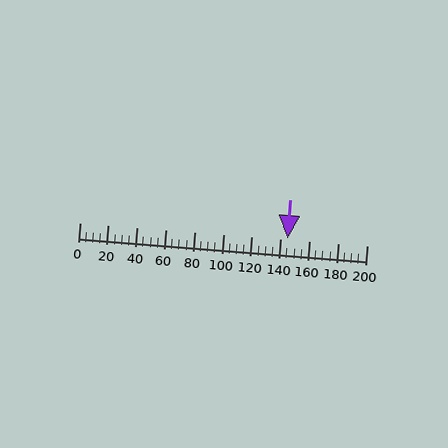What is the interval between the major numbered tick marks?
The major tick marks are spaced 20 units apart.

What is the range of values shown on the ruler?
The ruler shows values from 0 to 200.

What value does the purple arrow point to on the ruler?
The purple arrow points to approximately 145.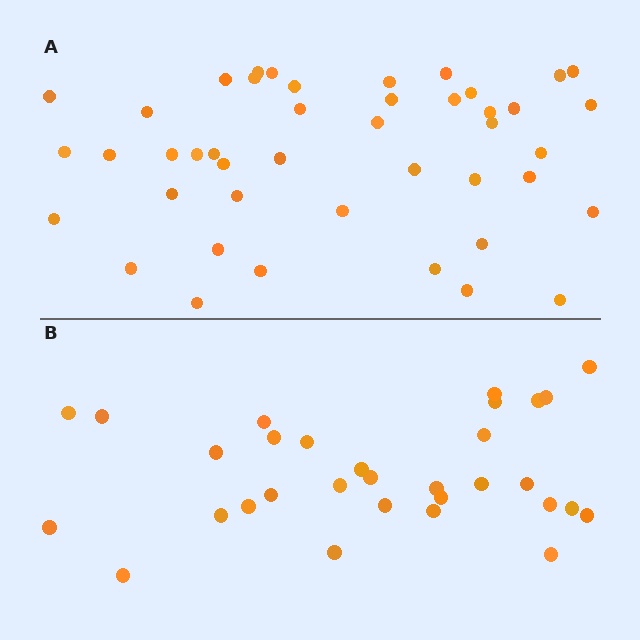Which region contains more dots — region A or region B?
Region A (the top region) has more dots.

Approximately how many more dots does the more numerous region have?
Region A has approximately 15 more dots than region B.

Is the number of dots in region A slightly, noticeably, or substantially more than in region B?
Region A has noticeably more, but not dramatically so. The ratio is roughly 1.4 to 1.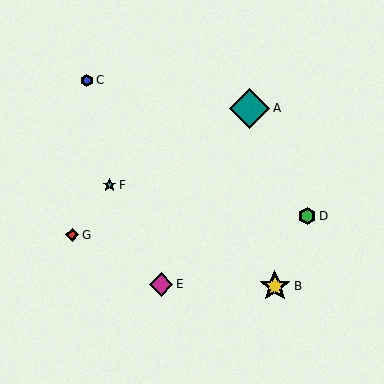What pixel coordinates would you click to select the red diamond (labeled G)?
Click at (72, 235) to select the red diamond G.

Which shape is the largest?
The teal diamond (labeled A) is the largest.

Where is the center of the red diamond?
The center of the red diamond is at (72, 235).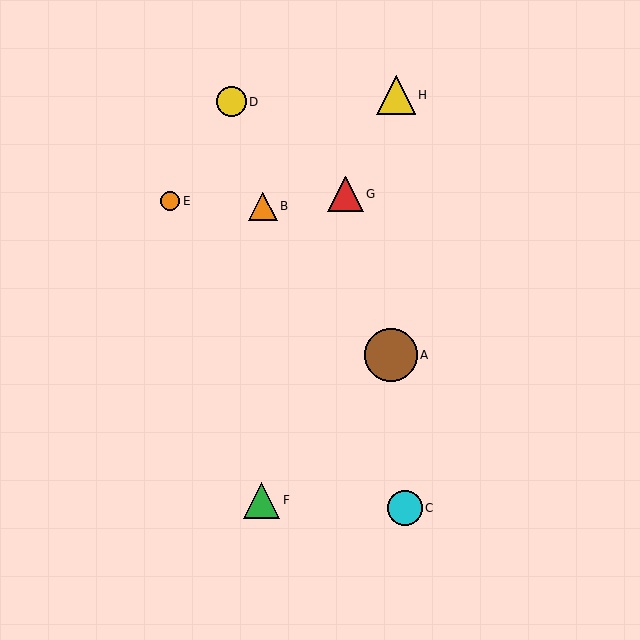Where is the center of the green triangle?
The center of the green triangle is at (262, 500).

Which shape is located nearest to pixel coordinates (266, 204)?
The orange triangle (labeled B) at (263, 206) is nearest to that location.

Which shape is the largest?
The brown circle (labeled A) is the largest.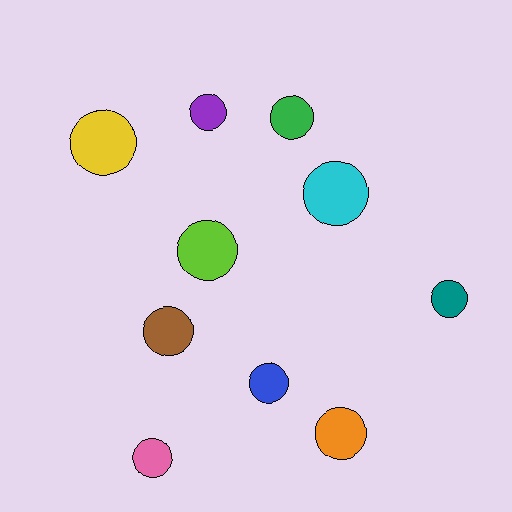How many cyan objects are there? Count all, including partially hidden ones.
There is 1 cyan object.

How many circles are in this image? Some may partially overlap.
There are 10 circles.